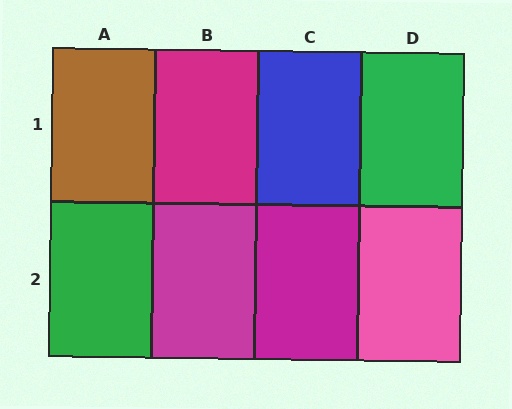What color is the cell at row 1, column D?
Green.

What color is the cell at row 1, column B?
Magenta.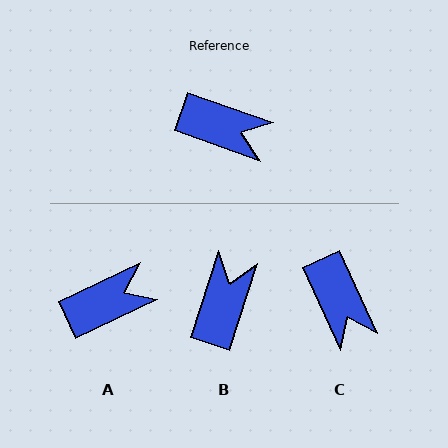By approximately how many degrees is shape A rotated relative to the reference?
Approximately 45 degrees counter-clockwise.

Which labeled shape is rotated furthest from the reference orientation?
B, about 91 degrees away.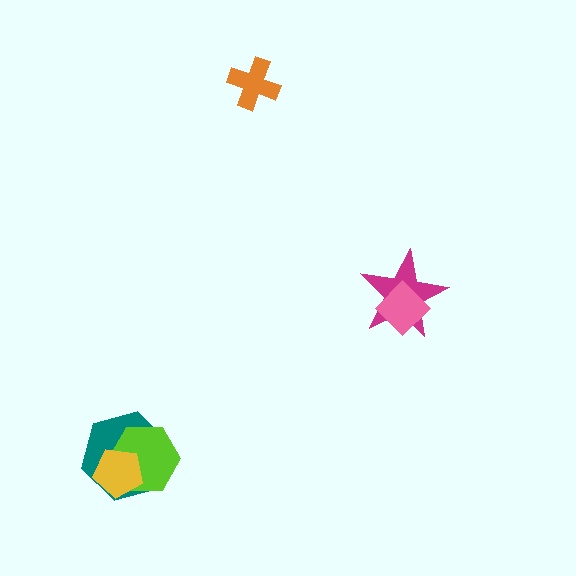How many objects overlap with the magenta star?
1 object overlaps with the magenta star.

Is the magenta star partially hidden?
Yes, it is partially covered by another shape.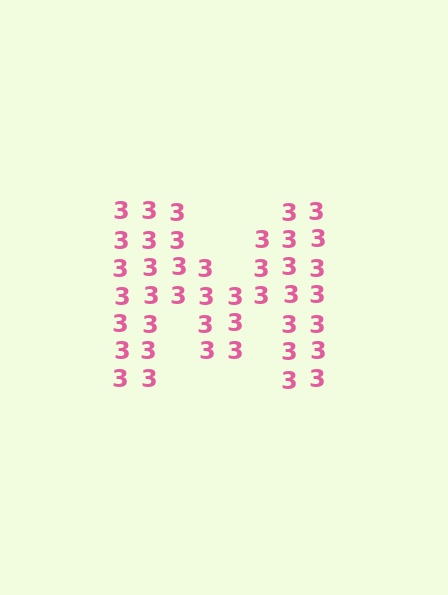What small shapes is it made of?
It is made of small digit 3's.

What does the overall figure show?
The overall figure shows the letter M.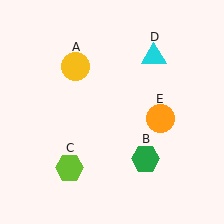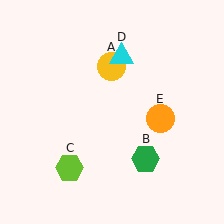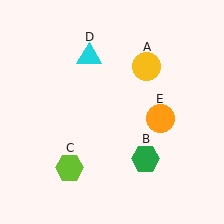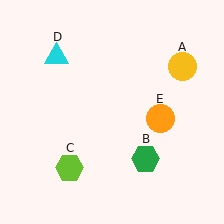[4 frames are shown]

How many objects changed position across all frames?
2 objects changed position: yellow circle (object A), cyan triangle (object D).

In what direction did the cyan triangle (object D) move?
The cyan triangle (object D) moved left.